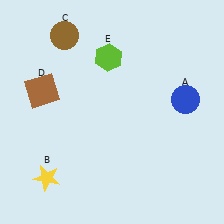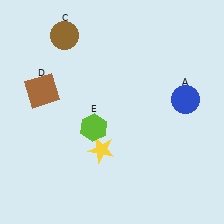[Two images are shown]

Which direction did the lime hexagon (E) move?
The lime hexagon (E) moved down.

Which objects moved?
The objects that moved are: the yellow star (B), the lime hexagon (E).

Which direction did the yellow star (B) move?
The yellow star (B) moved right.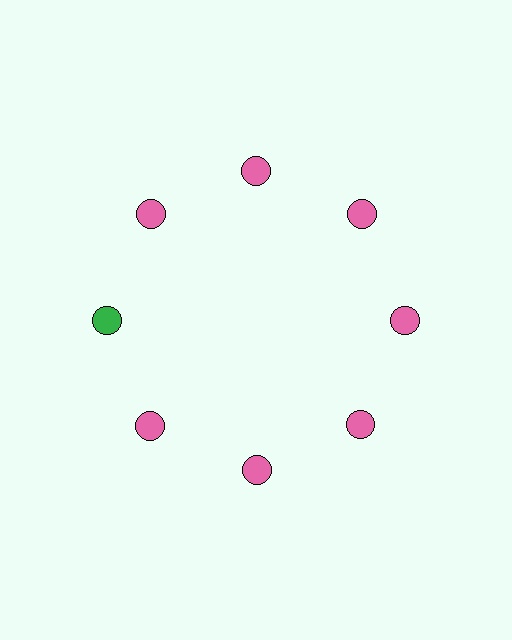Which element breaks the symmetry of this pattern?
The green circle at roughly the 9 o'clock position breaks the symmetry. All other shapes are pink circles.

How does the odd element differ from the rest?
It has a different color: green instead of pink.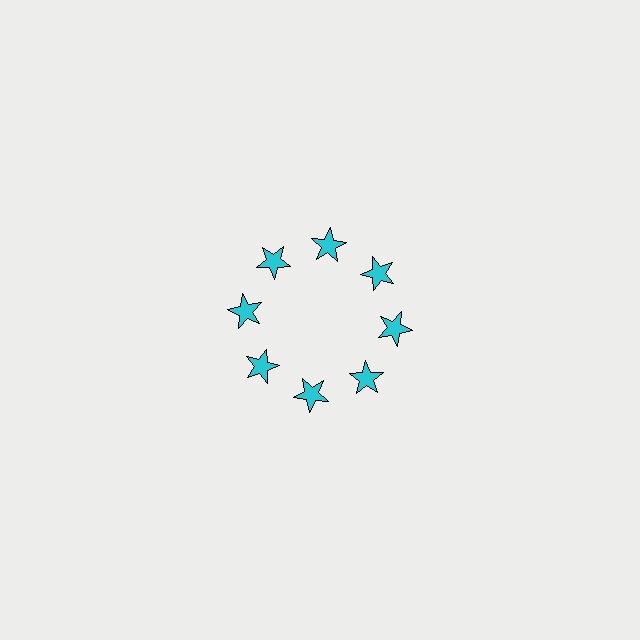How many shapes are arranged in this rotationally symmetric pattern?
There are 8 shapes, arranged in 8 groups of 1.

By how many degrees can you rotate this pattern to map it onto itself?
The pattern maps onto itself every 45 degrees of rotation.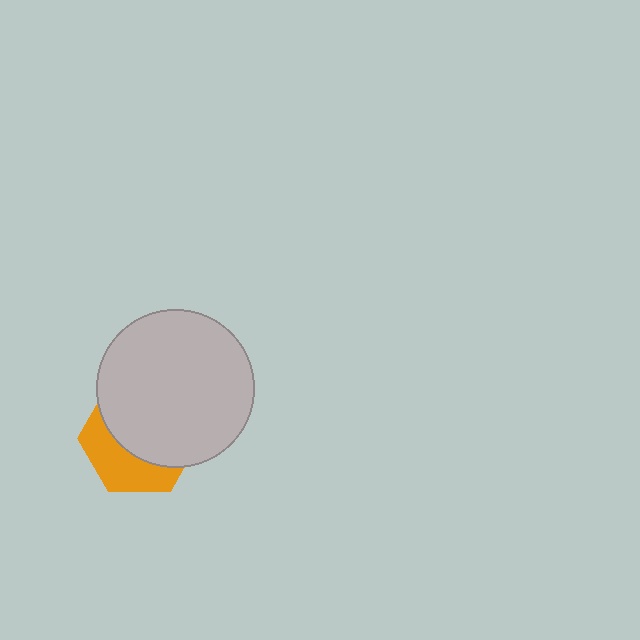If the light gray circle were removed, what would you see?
You would see the complete orange hexagon.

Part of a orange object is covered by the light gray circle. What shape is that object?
It is a hexagon.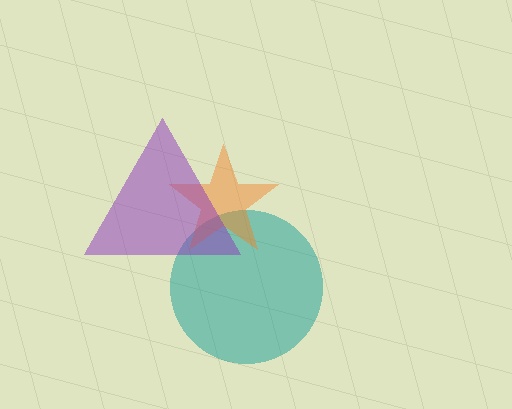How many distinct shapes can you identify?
There are 3 distinct shapes: a teal circle, an orange star, a purple triangle.